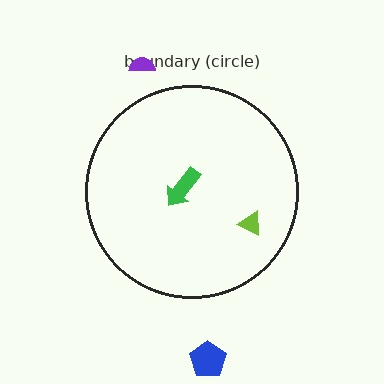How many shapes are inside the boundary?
2 inside, 2 outside.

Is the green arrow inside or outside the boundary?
Inside.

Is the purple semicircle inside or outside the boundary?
Outside.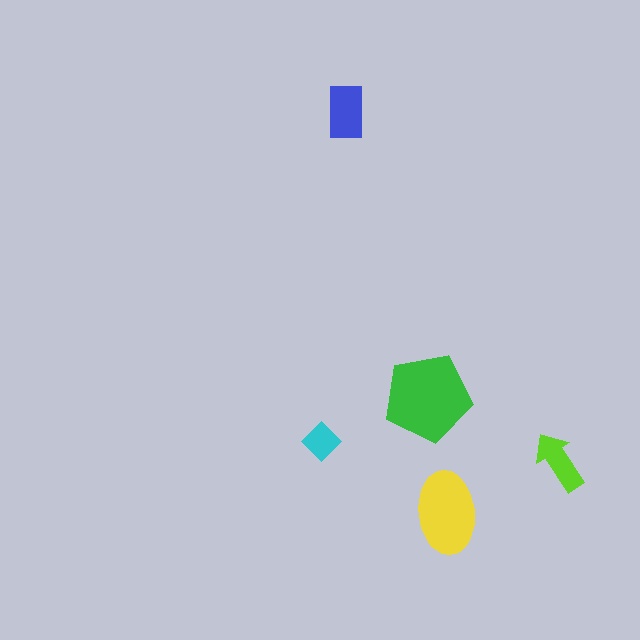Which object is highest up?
The blue rectangle is topmost.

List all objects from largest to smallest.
The green pentagon, the yellow ellipse, the blue rectangle, the lime arrow, the cyan diamond.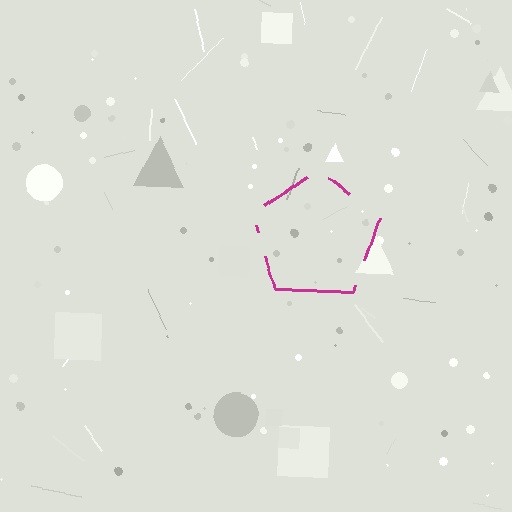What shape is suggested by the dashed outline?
The dashed outline suggests a pentagon.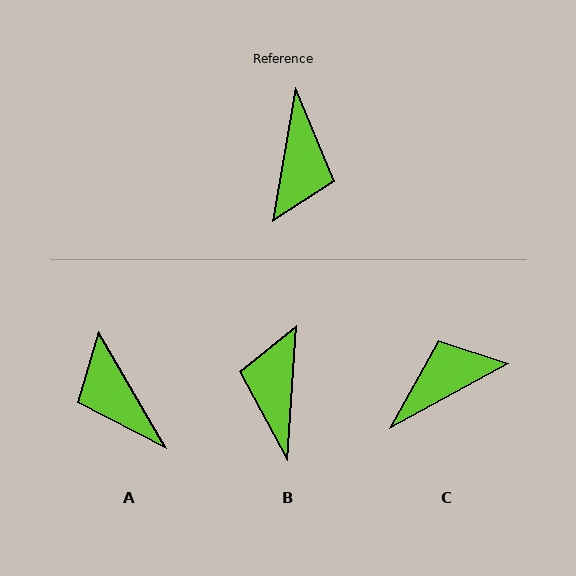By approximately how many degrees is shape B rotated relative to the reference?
Approximately 174 degrees clockwise.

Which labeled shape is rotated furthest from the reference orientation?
B, about 174 degrees away.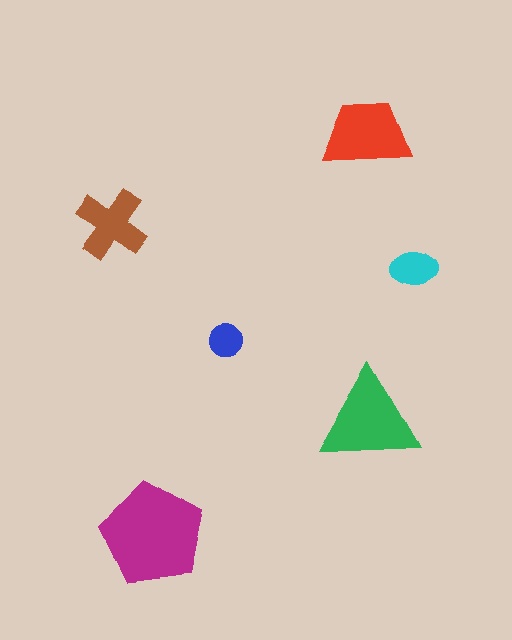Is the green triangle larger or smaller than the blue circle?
Larger.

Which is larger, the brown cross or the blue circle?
The brown cross.